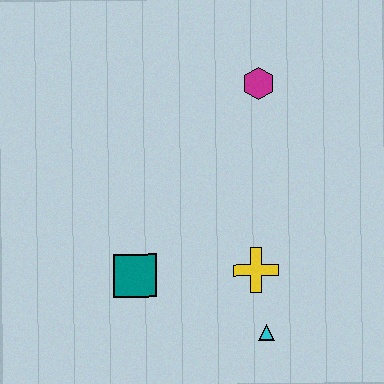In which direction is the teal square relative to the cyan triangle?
The teal square is to the left of the cyan triangle.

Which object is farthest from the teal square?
The magenta hexagon is farthest from the teal square.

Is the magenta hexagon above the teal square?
Yes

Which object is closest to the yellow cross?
The cyan triangle is closest to the yellow cross.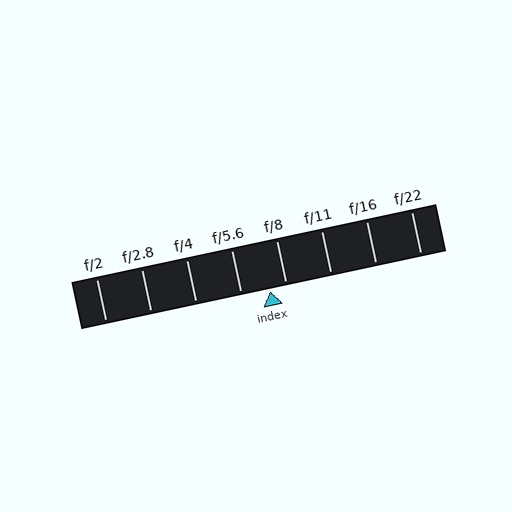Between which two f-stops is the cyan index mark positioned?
The index mark is between f/5.6 and f/8.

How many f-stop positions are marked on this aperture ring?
There are 8 f-stop positions marked.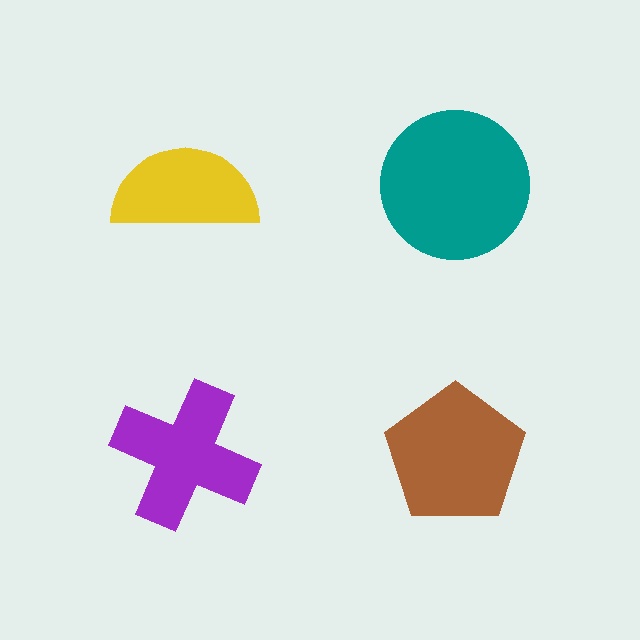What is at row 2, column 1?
A purple cross.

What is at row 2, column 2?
A brown pentagon.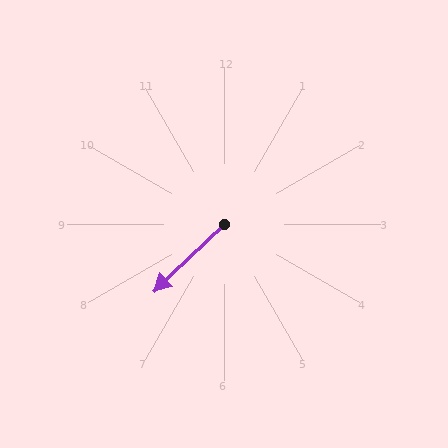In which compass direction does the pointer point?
Southwest.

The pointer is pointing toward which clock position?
Roughly 8 o'clock.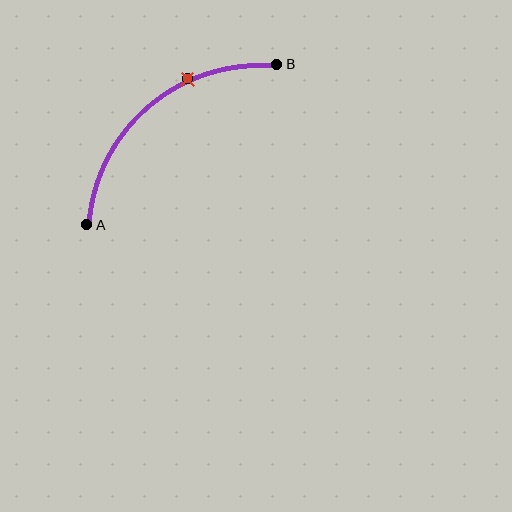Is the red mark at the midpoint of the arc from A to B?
No. The red mark lies on the arc but is closer to endpoint B. The arc midpoint would be at the point on the curve equidistant along the arc from both A and B.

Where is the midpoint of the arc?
The arc midpoint is the point on the curve farthest from the straight line joining A and B. It sits above and to the left of that line.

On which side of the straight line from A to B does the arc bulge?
The arc bulges above and to the left of the straight line connecting A and B.